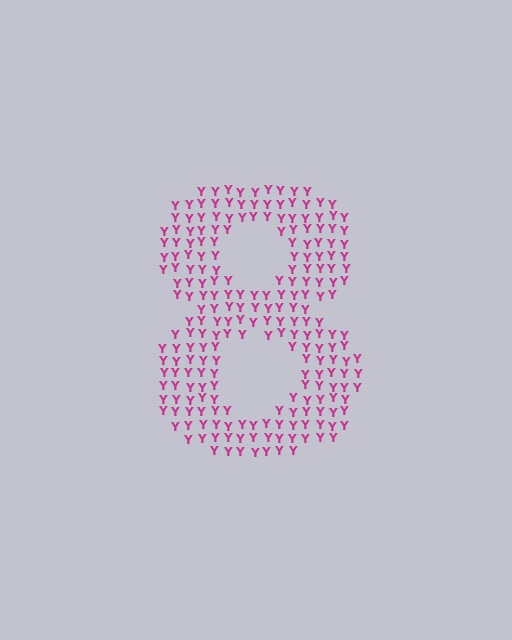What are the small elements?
The small elements are letter Y's.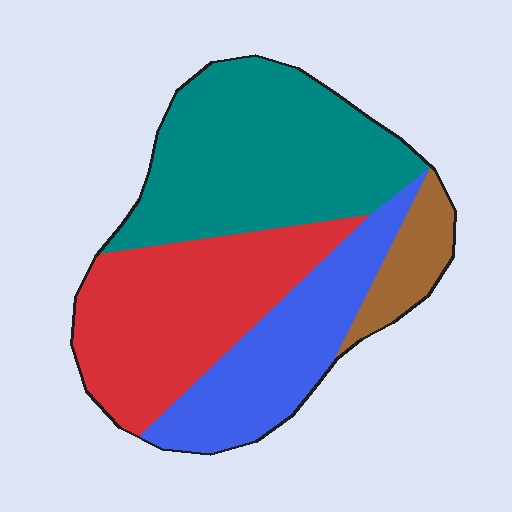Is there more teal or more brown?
Teal.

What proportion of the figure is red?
Red takes up about one third (1/3) of the figure.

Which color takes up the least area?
Brown, at roughly 10%.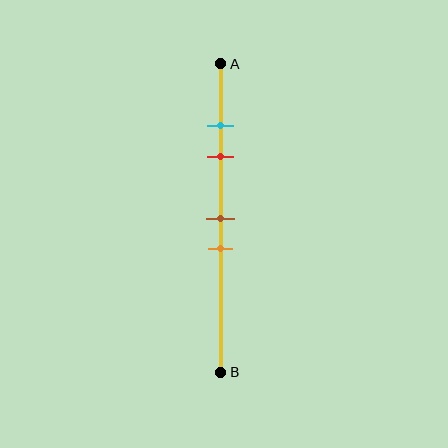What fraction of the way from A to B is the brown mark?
The brown mark is approximately 50% (0.5) of the way from A to B.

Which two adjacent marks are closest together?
The cyan and red marks are the closest adjacent pair.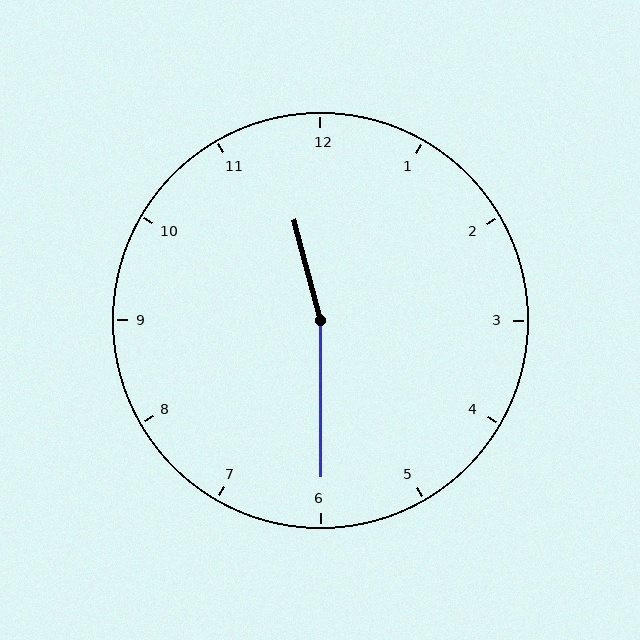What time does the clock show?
11:30.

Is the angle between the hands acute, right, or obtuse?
It is obtuse.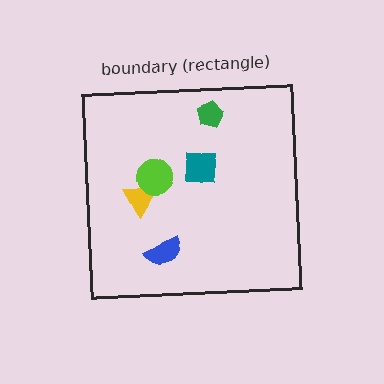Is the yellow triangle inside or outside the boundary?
Inside.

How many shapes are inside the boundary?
5 inside, 0 outside.